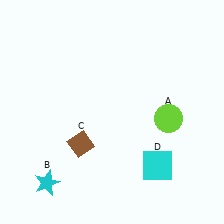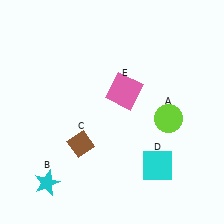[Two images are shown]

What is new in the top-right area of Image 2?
A pink square (E) was added in the top-right area of Image 2.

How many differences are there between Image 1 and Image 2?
There is 1 difference between the two images.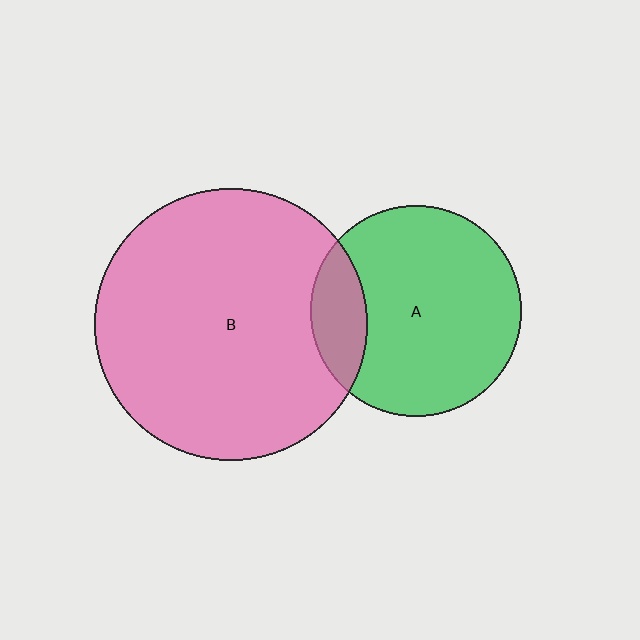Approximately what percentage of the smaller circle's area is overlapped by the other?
Approximately 15%.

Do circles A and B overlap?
Yes.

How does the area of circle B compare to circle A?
Approximately 1.7 times.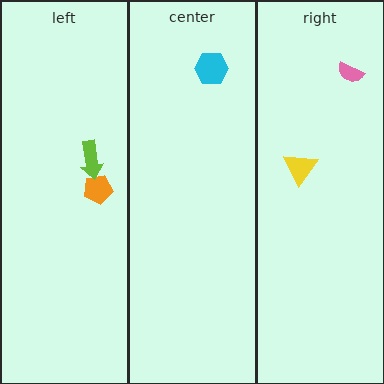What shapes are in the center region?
The cyan hexagon.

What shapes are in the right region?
The pink semicircle, the yellow triangle.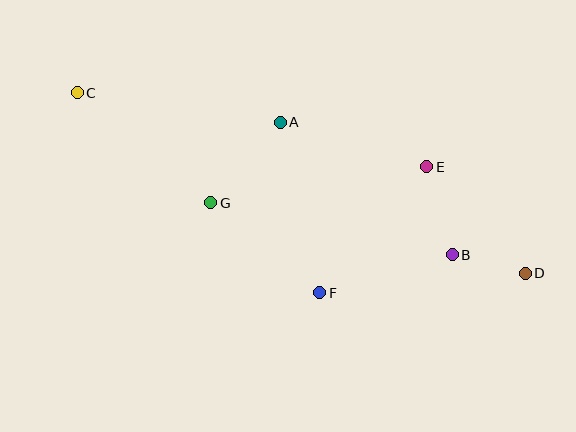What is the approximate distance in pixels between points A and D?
The distance between A and D is approximately 288 pixels.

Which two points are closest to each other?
Points B and D are closest to each other.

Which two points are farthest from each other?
Points C and D are farthest from each other.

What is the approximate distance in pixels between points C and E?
The distance between C and E is approximately 357 pixels.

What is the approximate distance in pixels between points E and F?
The distance between E and F is approximately 165 pixels.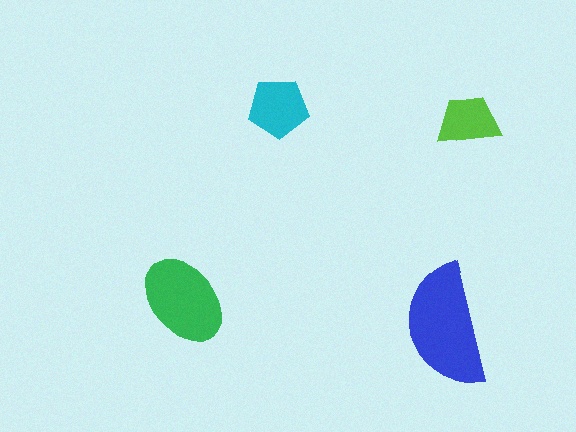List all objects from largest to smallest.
The blue semicircle, the green ellipse, the cyan pentagon, the lime trapezoid.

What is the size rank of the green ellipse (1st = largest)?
2nd.